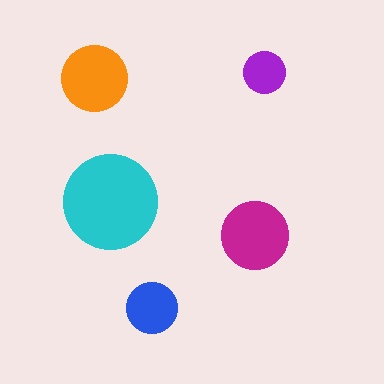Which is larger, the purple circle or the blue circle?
The blue one.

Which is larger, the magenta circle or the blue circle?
The magenta one.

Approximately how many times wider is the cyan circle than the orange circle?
About 1.5 times wider.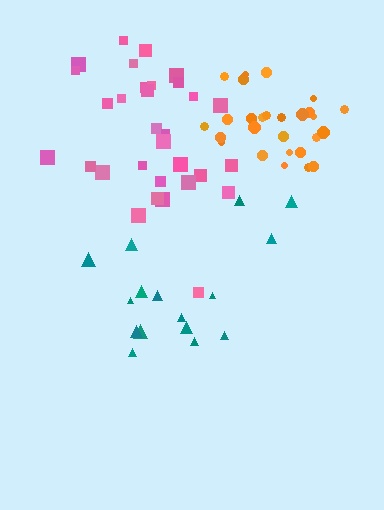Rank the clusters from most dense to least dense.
orange, pink, teal.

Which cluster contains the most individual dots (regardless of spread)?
Pink (31).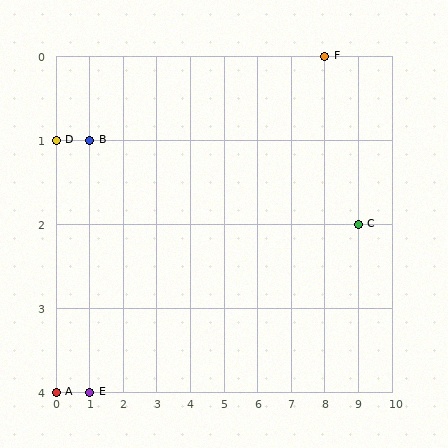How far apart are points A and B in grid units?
Points A and B are 1 column and 3 rows apart (about 3.2 grid units diagonally).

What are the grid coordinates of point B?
Point B is at grid coordinates (1, 1).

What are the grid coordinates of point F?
Point F is at grid coordinates (8, 0).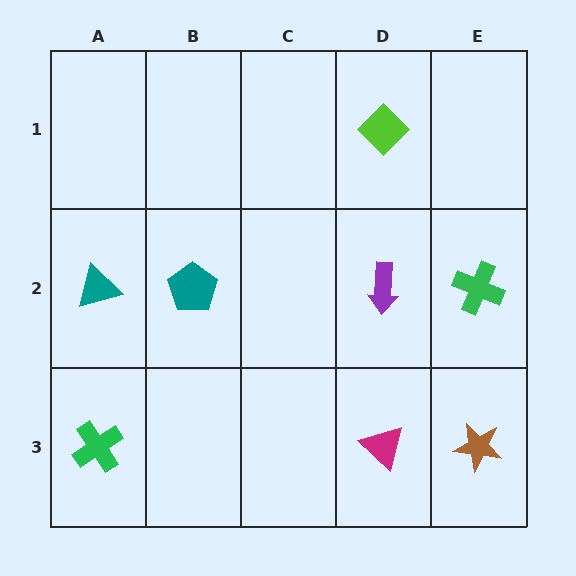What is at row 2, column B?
A teal pentagon.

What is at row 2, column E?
A green cross.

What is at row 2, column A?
A teal triangle.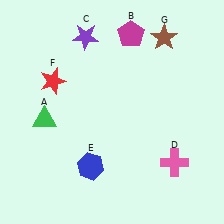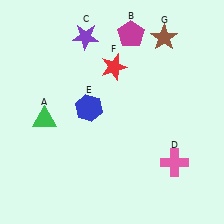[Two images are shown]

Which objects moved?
The objects that moved are: the blue hexagon (E), the red star (F).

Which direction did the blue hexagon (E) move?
The blue hexagon (E) moved up.